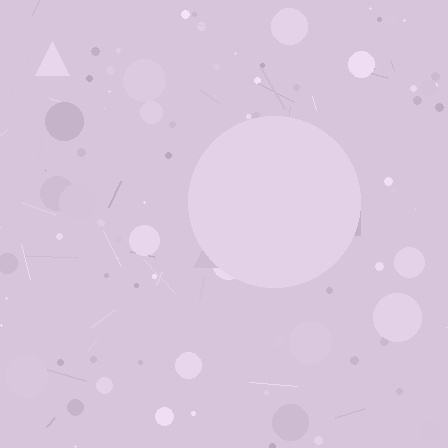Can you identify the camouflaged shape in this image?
The camouflaged shape is a circle.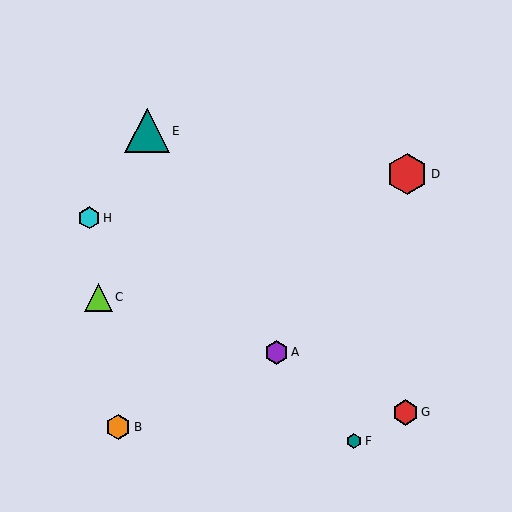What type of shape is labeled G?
Shape G is a red hexagon.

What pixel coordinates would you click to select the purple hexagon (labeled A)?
Click at (276, 352) to select the purple hexagon A.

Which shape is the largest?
The teal triangle (labeled E) is the largest.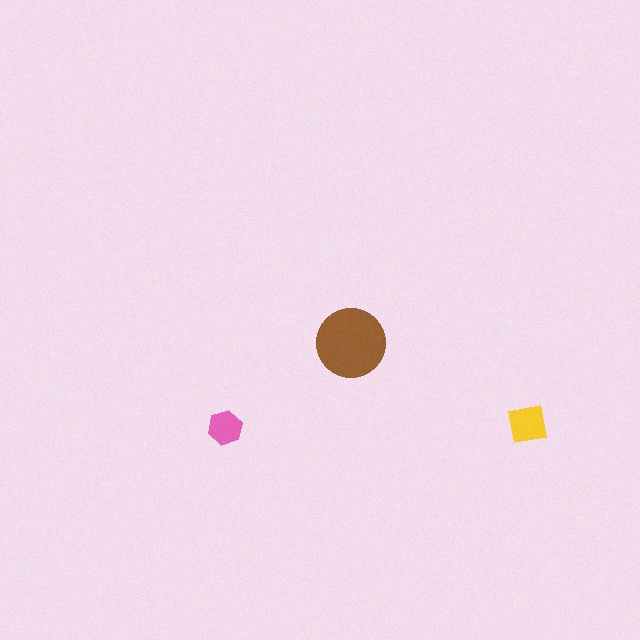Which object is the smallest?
The pink hexagon.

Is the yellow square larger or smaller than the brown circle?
Smaller.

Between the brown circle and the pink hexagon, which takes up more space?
The brown circle.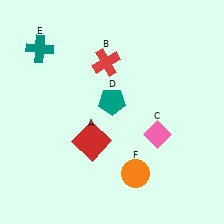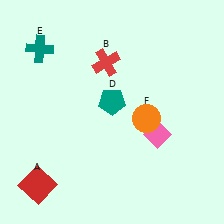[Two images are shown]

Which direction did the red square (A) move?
The red square (A) moved left.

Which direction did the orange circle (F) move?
The orange circle (F) moved up.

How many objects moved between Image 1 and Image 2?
2 objects moved between the two images.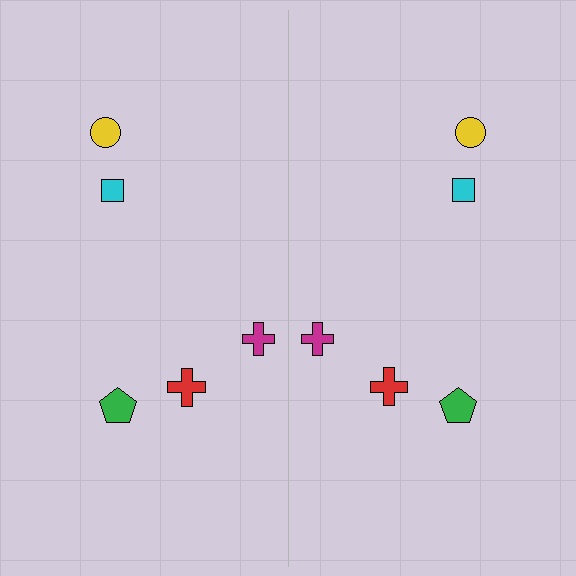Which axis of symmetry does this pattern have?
The pattern has a vertical axis of symmetry running through the center of the image.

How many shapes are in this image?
There are 10 shapes in this image.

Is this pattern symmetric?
Yes, this pattern has bilateral (reflection) symmetry.